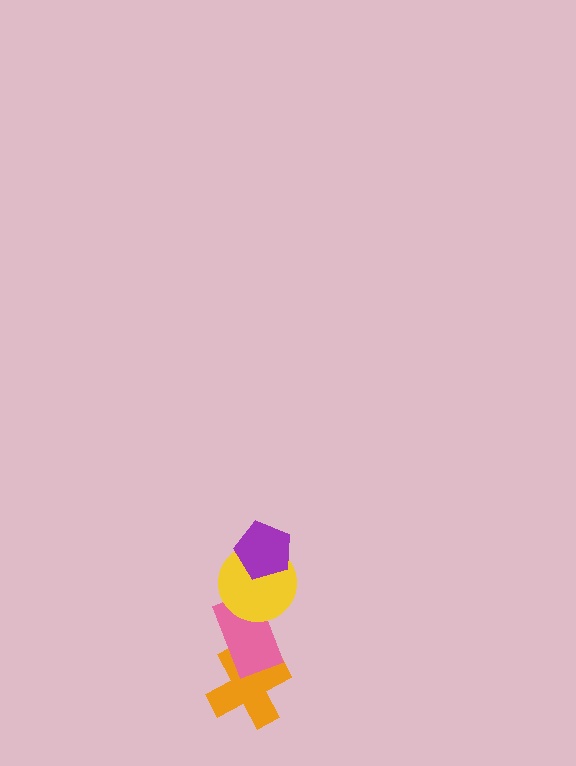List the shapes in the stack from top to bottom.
From top to bottom: the purple pentagon, the yellow circle, the pink rectangle, the orange cross.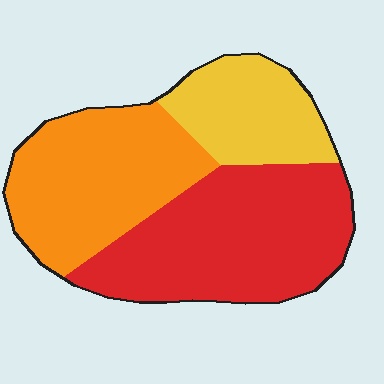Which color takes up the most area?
Red, at roughly 45%.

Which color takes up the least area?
Yellow, at roughly 20%.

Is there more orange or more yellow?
Orange.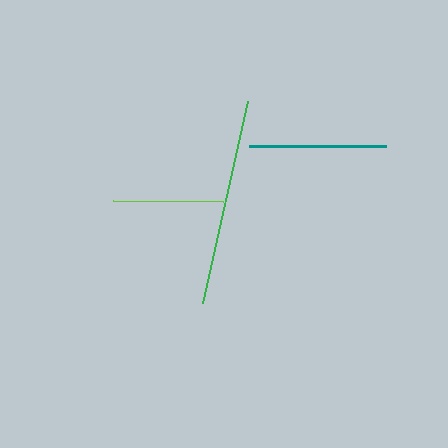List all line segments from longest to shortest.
From longest to shortest: green, teal, lime.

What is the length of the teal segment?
The teal segment is approximately 137 pixels long.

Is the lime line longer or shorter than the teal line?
The teal line is longer than the lime line.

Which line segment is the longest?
The green line is the longest at approximately 207 pixels.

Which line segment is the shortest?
The lime line is the shortest at approximately 110 pixels.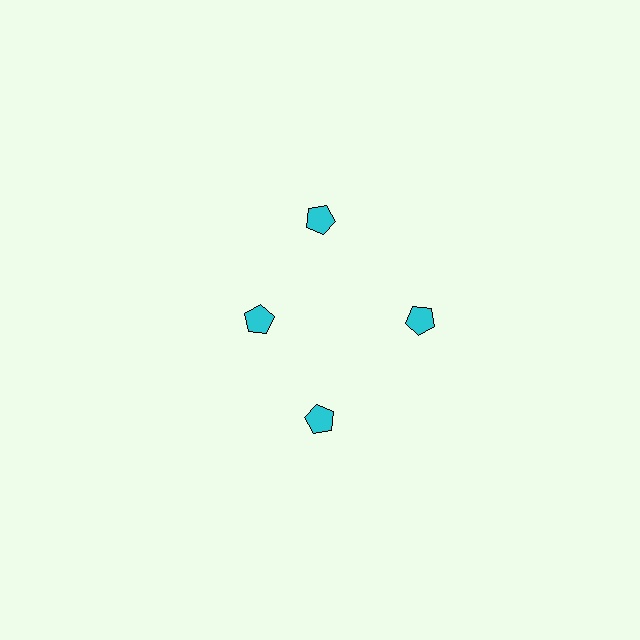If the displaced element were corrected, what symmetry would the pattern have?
It would have 4-fold rotational symmetry — the pattern would map onto itself every 90 degrees.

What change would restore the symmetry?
The symmetry would be restored by moving it outward, back onto the ring so that all 4 pentagons sit at equal angles and equal distance from the center.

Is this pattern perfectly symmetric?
No. The 4 cyan pentagons are arranged in a ring, but one element near the 9 o'clock position is pulled inward toward the center, breaking the 4-fold rotational symmetry.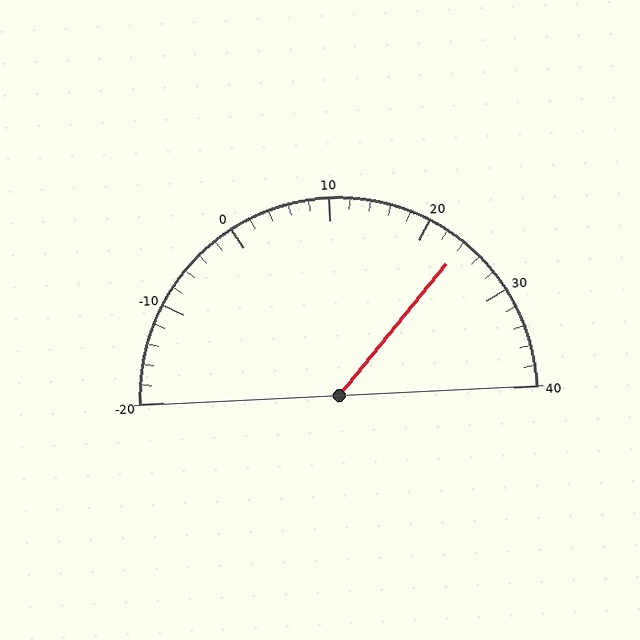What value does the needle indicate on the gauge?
The needle indicates approximately 24.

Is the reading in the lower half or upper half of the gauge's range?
The reading is in the upper half of the range (-20 to 40).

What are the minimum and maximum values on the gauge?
The gauge ranges from -20 to 40.